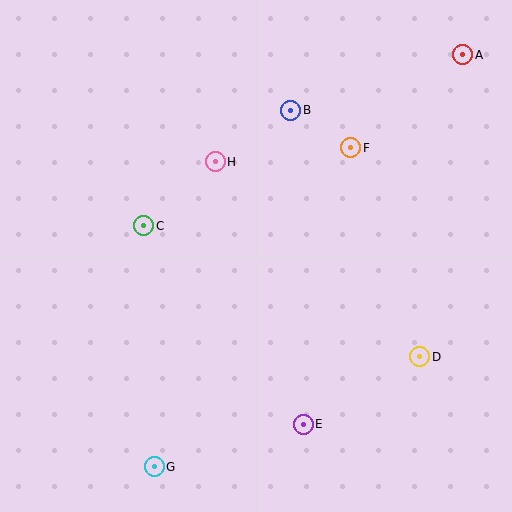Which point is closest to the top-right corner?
Point A is closest to the top-right corner.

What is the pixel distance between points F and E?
The distance between F and E is 281 pixels.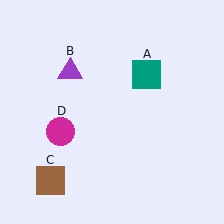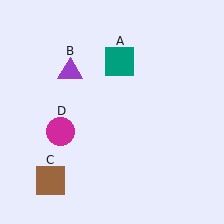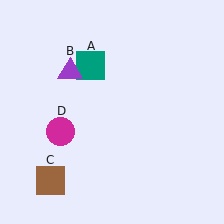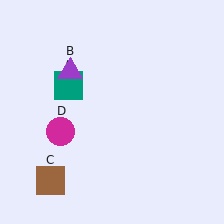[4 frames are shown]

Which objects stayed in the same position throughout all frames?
Purple triangle (object B) and brown square (object C) and magenta circle (object D) remained stationary.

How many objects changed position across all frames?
1 object changed position: teal square (object A).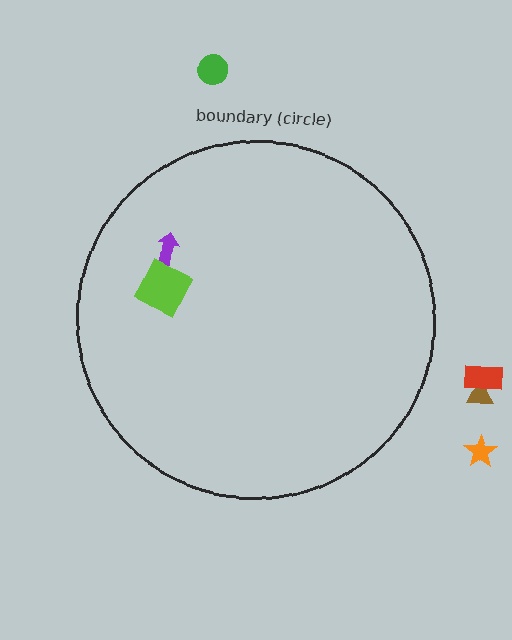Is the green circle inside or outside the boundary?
Outside.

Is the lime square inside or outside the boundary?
Inside.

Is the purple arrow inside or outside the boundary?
Inside.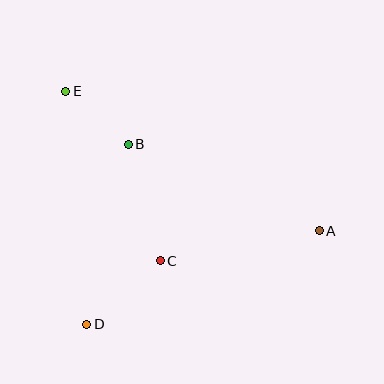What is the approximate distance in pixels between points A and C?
The distance between A and C is approximately 162 pixels.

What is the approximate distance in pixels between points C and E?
The distance between C and E is approximately 194 pixels.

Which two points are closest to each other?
Points B and E are closest to each other.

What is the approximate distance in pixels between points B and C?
The distance between B and C is approximately 120 pixels.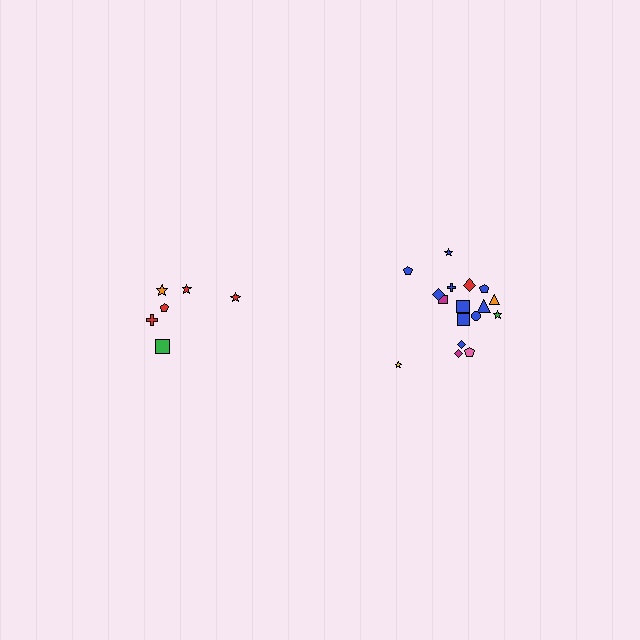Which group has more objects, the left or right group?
The right group.